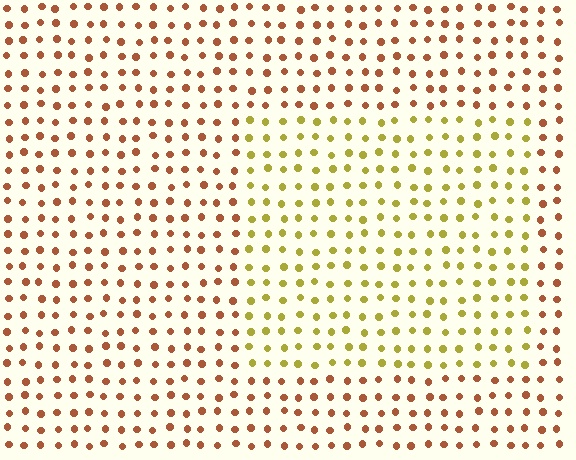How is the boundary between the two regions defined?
The boundary is defined purely by a slight shift in hue (about 43 degrees). Spacing, size, and orientation are identical on both sides.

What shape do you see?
I see a rectangle.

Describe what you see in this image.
The image is filled with small brown elements in a uniform arrangement. A rectangle-shaped region is visible where the elements are tinted to a slightly different hue, forming a subtle color boundary.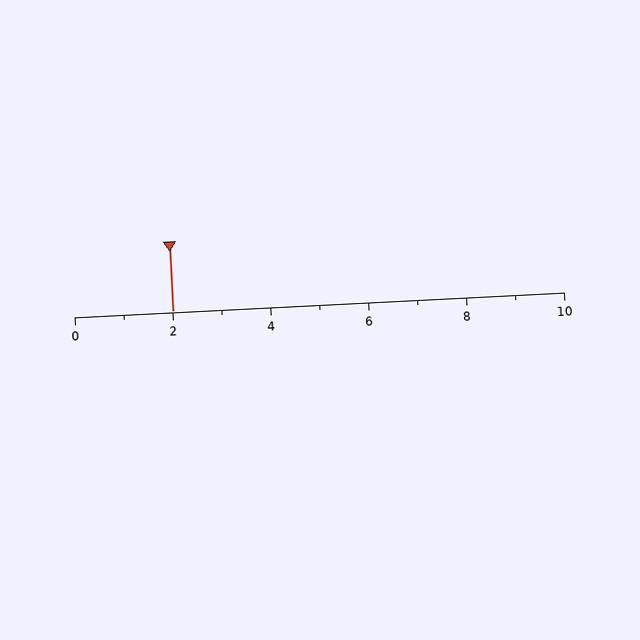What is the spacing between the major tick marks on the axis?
The major ticks are spaced 2 apart.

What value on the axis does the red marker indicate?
The marker indicates approximately 2.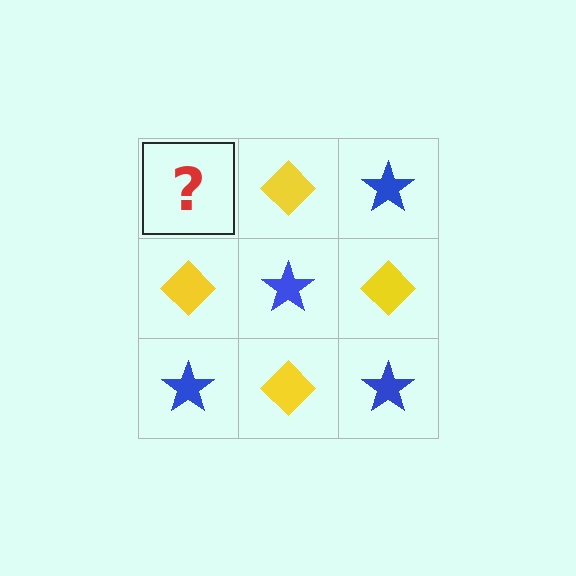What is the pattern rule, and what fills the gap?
The rule is that it alternates blue star and yellow diamond in a checkerboard pattern. The gap should be filled with a blue star.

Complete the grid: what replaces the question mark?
The question mark should be replaced with a blue star.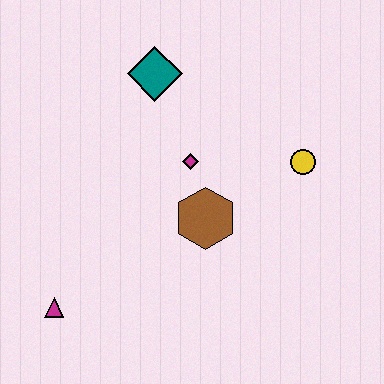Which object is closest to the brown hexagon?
The magenta diamond is closest to the brown hexagon.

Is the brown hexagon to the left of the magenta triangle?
No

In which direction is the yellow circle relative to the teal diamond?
The yellow circle is to the right of the teal diamond.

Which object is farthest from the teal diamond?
The magenta triangle is farthest from the teal diamond.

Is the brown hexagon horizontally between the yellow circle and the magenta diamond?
Yes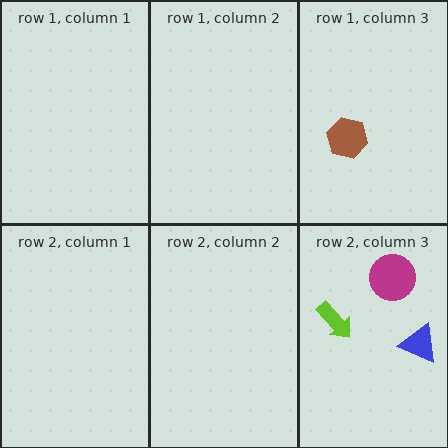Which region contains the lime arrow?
The row 2, column 3 region.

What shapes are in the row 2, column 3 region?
The magenta circle, the lime arrow, the blue triangle.